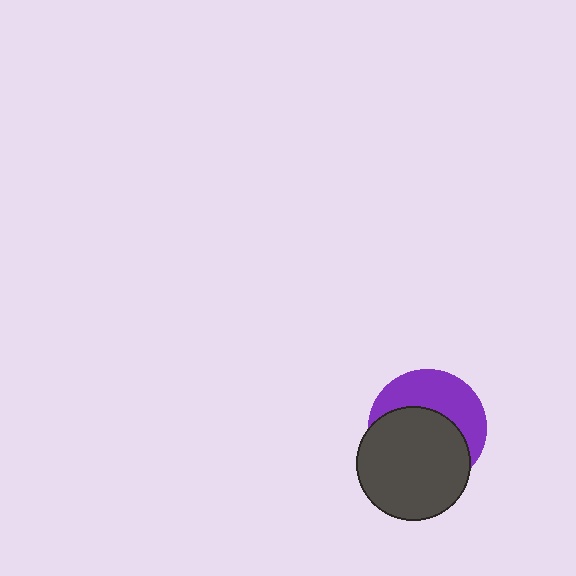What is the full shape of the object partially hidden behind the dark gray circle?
The partially hidden object is a purple circle.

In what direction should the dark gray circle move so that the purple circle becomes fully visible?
The dark gray circle should move down. That is the shortest direction to clear the overlap and leave the purple circle fully visible.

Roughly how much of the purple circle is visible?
A small part of it is visible (roughly 43%).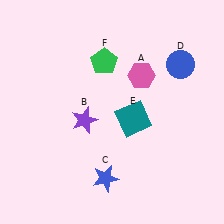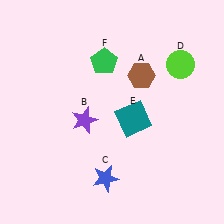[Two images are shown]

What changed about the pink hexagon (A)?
In Image 1, A is pink. In Image 2, it changed to brown.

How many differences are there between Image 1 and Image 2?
There are 2 differences between the two images.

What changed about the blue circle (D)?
In Image 1, D is blue. In Image 2, it changed to lime.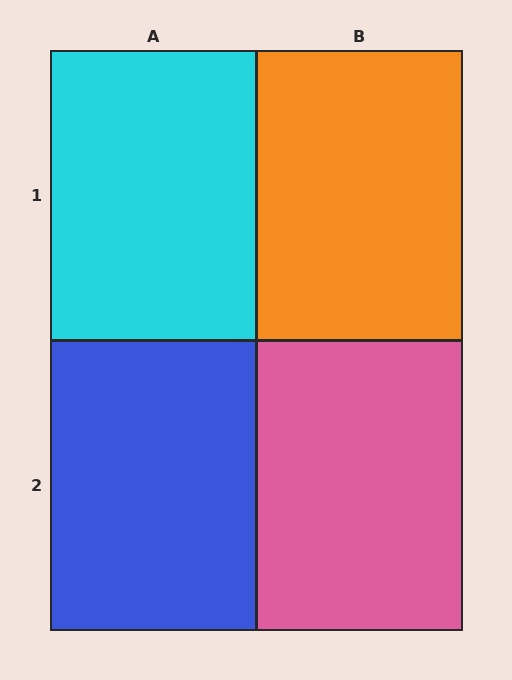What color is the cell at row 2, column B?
Pink.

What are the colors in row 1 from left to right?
Cyan, orange.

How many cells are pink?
1 cell is pink.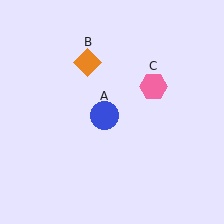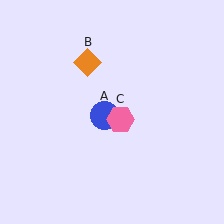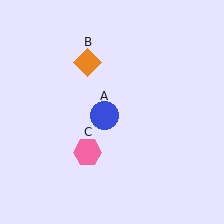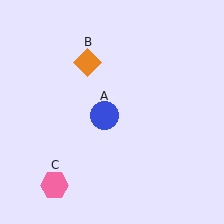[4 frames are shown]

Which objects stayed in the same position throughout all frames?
Blue circle (object A) and orange diamond (object B) remained stationary.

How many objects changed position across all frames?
1 object changed position: pink hexagon (object C).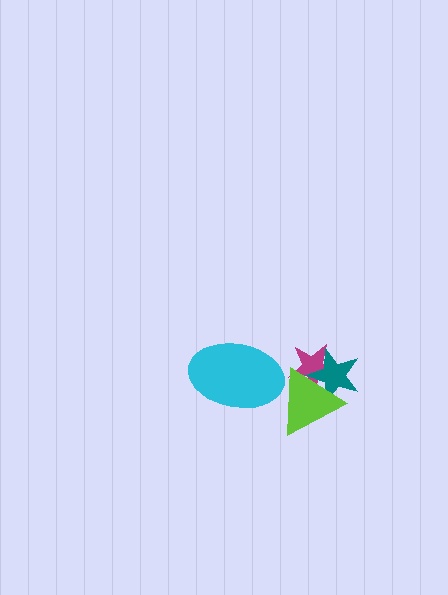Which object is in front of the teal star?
The lime triangle is in front of the teal star.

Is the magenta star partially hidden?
Yes, it is partially covered by another shape.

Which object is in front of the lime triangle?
The cyan ellipse is in front of the lime triangle.